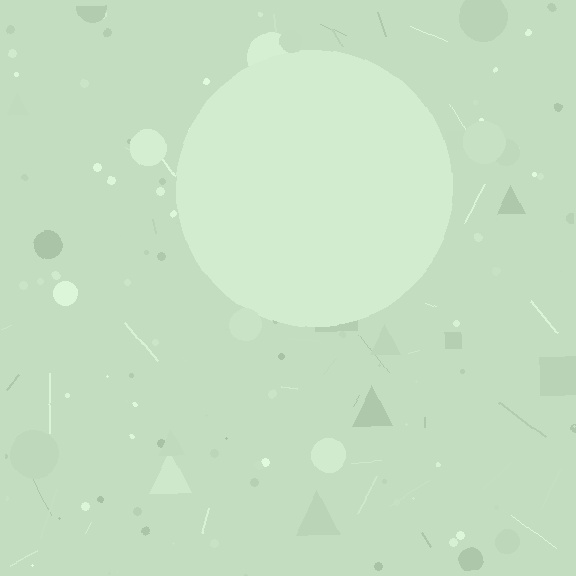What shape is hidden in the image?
A circle is hidden in the image.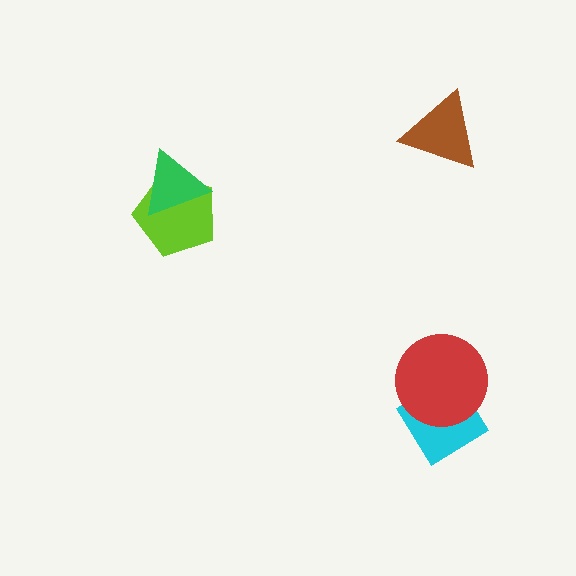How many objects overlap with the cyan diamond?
1 object overlaps with the cyan diamond.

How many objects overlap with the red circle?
1 object overlaps with the red circle.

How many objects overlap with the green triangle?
1 object overlaps with the green triangle.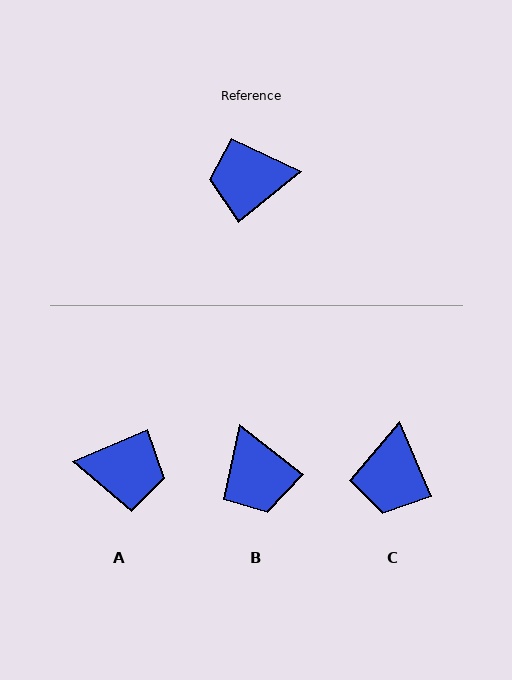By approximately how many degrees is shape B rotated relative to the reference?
Approximately 102 degrees counter-clockwise.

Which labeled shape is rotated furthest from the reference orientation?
A, about 164 degrees away.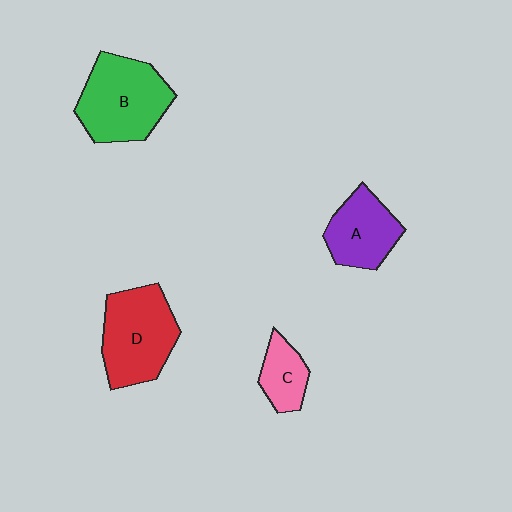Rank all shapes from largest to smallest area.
From largest to smallest: B (green), D (red), A (purple), C (pink).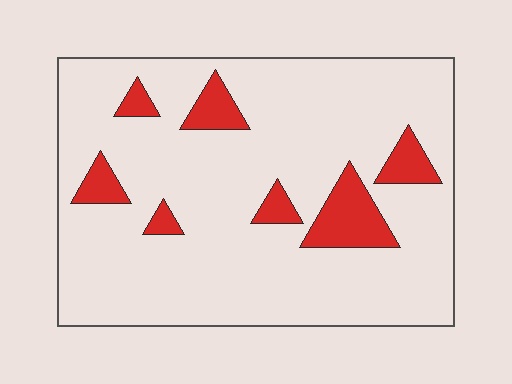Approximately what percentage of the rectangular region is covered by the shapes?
Approximately 15%.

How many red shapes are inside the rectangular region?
7.